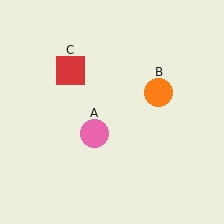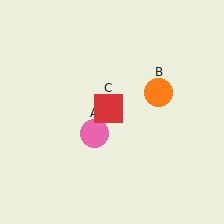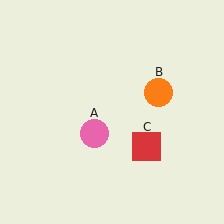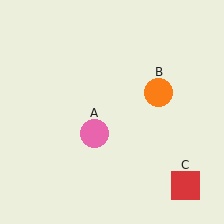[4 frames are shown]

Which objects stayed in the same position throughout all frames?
Pink circle (object A) and orange circle (object B) remained stationary.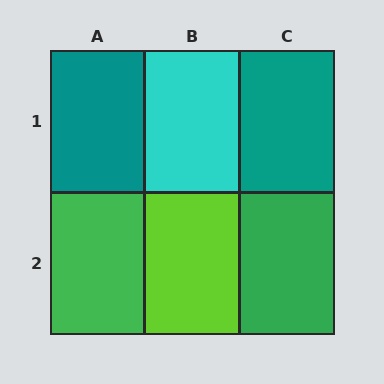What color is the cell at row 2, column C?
Green.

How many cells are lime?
1 cell is lime.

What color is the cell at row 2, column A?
Green.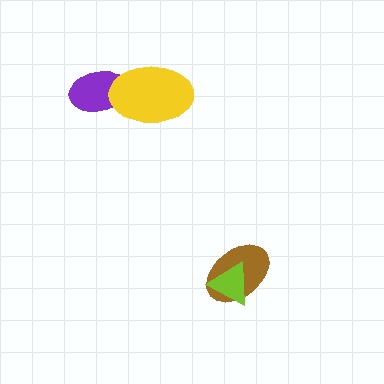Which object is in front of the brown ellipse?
The lime triangle is in front of the brown ellipse.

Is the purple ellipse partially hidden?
Yes, it is partially covered by another shape.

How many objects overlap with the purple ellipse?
1 object overlaps with the purple ellipse.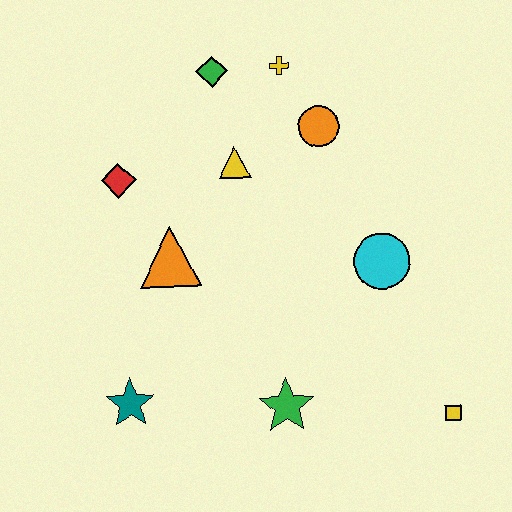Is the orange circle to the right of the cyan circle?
No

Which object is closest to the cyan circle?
The orange circle is closest to the cyan circle.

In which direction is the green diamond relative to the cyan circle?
The green diamond is above the cyan circle.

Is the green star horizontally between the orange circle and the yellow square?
No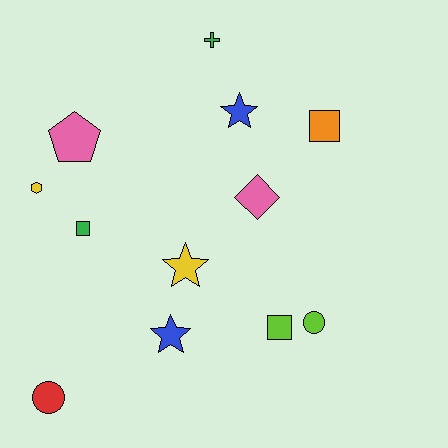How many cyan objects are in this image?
There are no cyan objects.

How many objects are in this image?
There are 12 objects.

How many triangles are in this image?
There are no triangles.